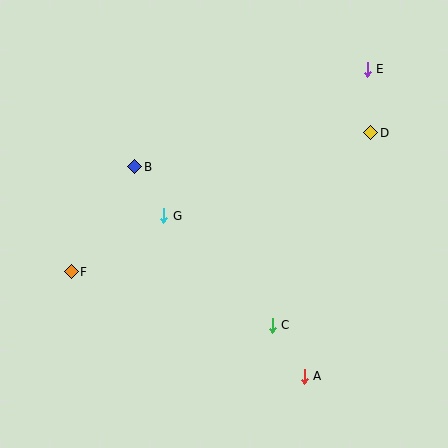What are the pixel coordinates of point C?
Point C is at (272, 325).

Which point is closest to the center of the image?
Point G at (164, 216) is closest to the center.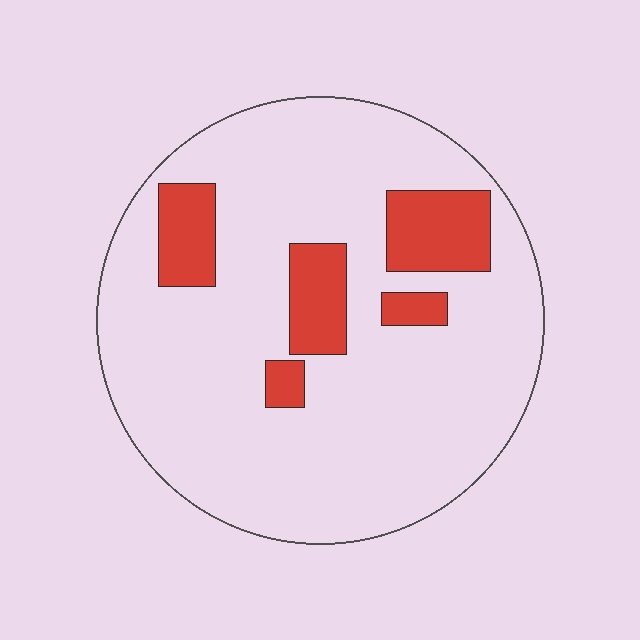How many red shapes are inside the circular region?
5.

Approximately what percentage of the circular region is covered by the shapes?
Approximately 15%.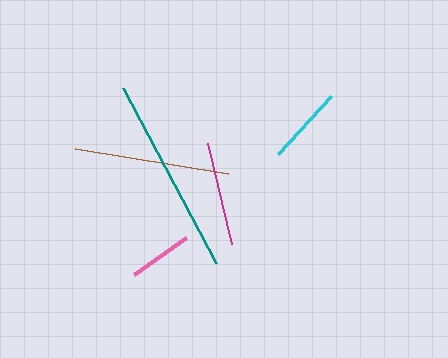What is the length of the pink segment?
The pink segment is approximately 64 pixels long.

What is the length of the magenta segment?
The magenta segment is approximately 103 pixels long.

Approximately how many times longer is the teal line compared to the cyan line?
The teal line is approximately 2.5 times the length of the cyan line.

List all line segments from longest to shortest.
From longest to shortest: teal, brown, magenta, cyan, pink.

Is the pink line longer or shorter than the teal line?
The teal line is longer than the pink line.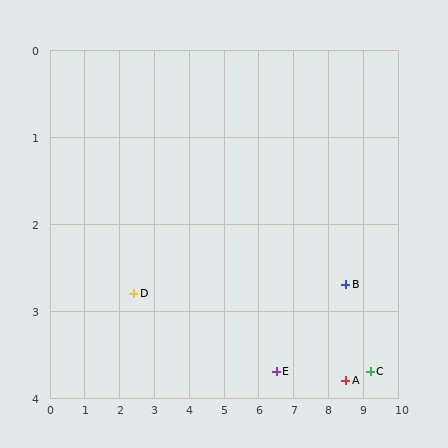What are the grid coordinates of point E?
Point E is at approximately (6.5, 3.7).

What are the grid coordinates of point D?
Point D is at approximately (2.4, 2.8).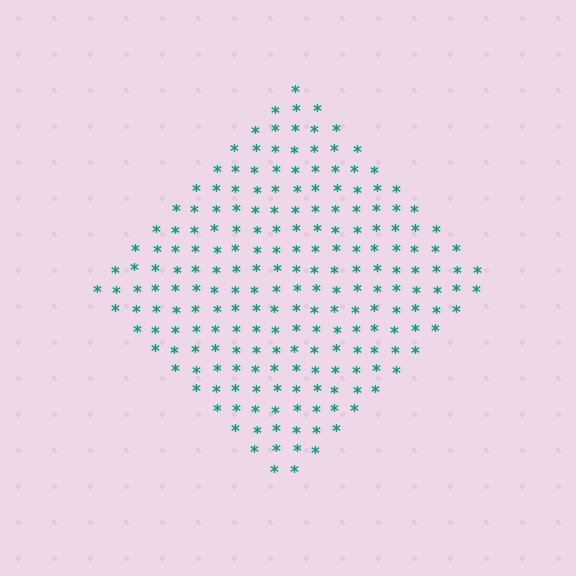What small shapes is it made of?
It is made of small asterisks.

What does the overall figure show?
The overall figure shows a diamond.